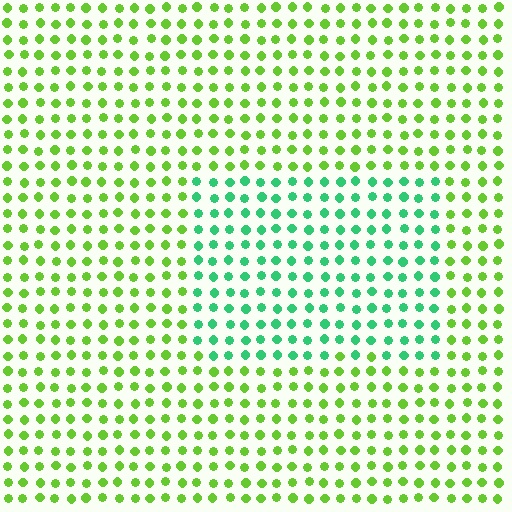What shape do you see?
I see a rectangle.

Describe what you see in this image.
The image is filled with small lime elements in a uniform arrangement. A rectangle-shaped region is visible where the elements are tinted to a slightly different hue, forming a subtle color boundary.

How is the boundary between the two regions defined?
The boundary is defined purely by a slight shift in hue (about 48 degrees). Spacing, size, and orientation are identical on both sides.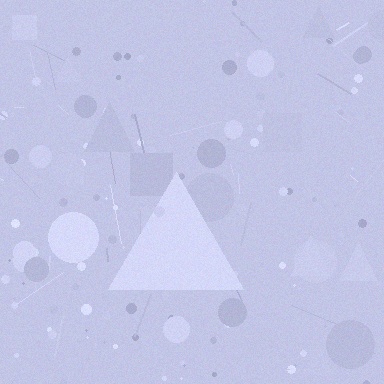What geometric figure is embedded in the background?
A triangle is embedded in the background.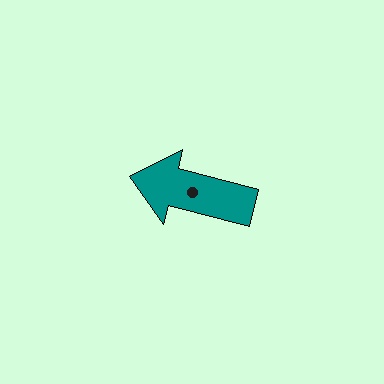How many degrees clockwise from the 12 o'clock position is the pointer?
Approximately 284 degrees.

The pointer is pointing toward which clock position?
Roughly 9 o'clock.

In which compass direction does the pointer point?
West.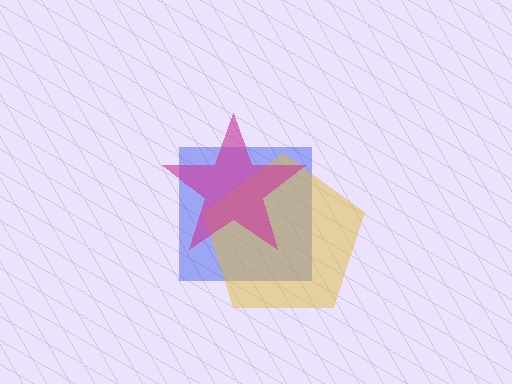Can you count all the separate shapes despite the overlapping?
Yes, there are 3 separate shapes.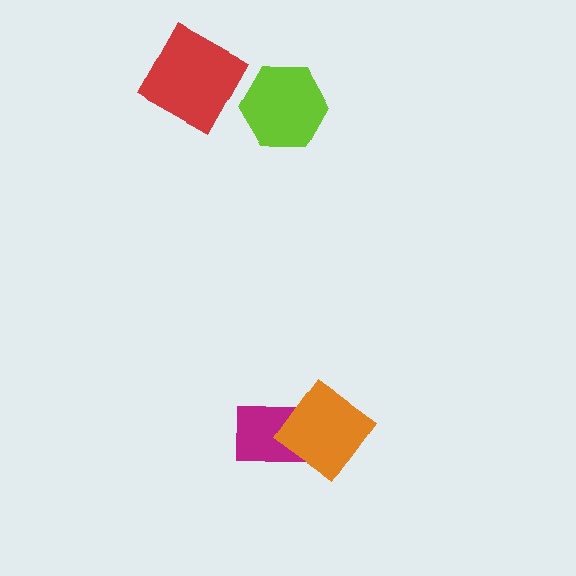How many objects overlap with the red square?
0 objects overlap with the red square.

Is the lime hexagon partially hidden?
No, no other shape covers it.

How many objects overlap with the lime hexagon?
0 objects overlap with the lime hexagon.